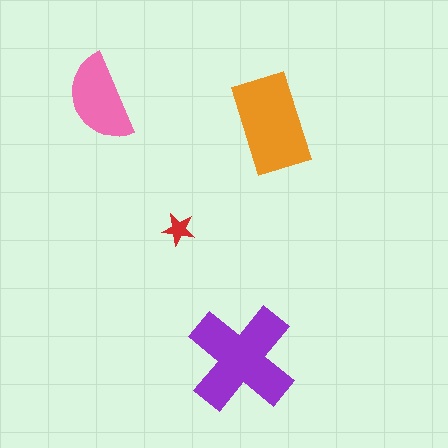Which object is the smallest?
The red star.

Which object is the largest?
The purple cross.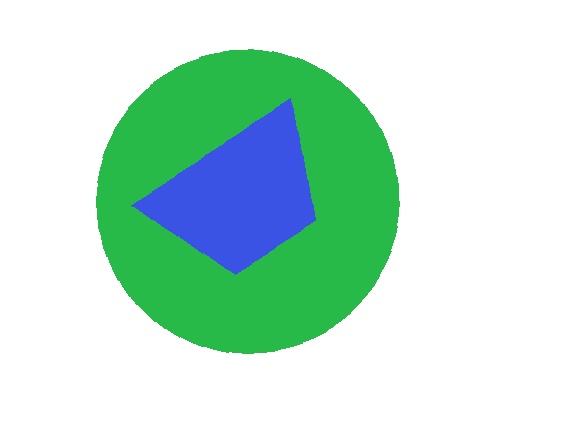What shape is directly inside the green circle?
The blue trapezoid.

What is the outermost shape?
The green circle.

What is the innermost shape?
The blue trapezoid.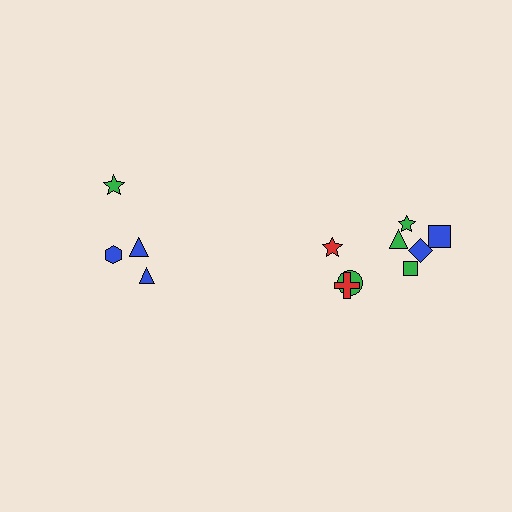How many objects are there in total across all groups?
There are 12 objects.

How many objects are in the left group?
There are 4 objects.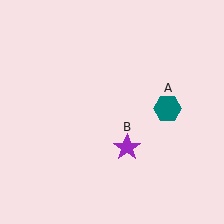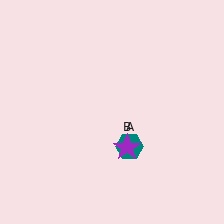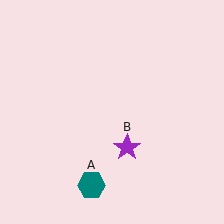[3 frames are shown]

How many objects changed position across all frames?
1 object changed position: teal hexagon (object A).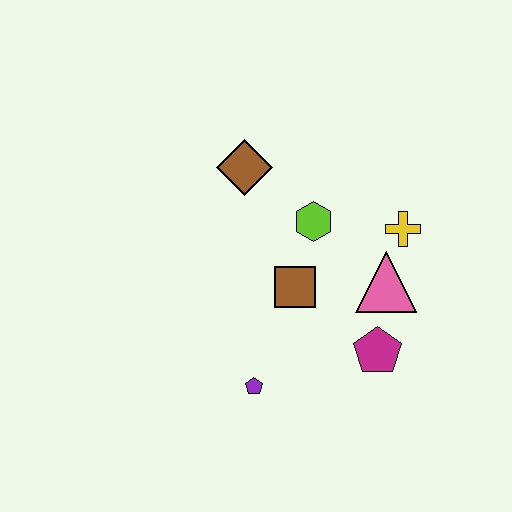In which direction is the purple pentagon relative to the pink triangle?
The purple pentagon is to the left of the pink triangle.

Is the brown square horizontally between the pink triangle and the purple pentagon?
Yes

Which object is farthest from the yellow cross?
The purple pentagon is farthest from the yellow cross.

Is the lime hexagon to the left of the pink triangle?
Yes